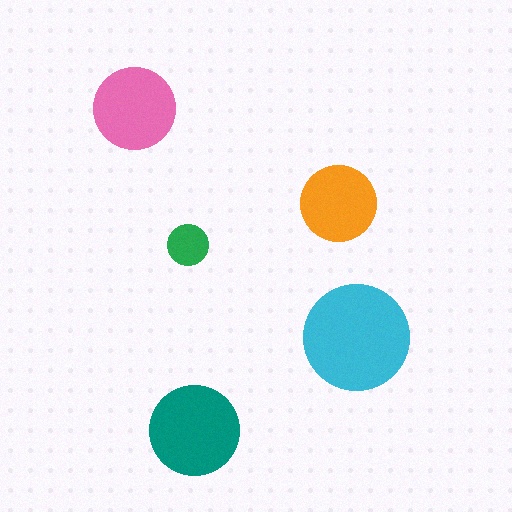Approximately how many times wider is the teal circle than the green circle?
About 2 times wider.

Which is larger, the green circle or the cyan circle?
The cyan one.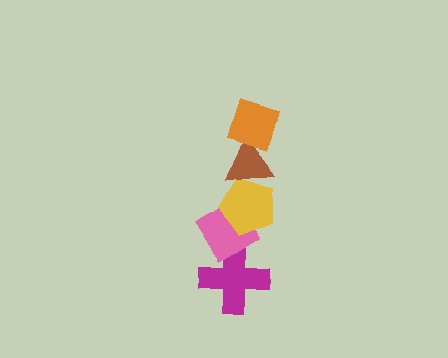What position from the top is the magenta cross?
The magenta cross is 5th from the top.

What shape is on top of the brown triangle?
The orange diamond is on top of the brown triangle.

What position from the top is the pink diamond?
The pink diamond is 4th from the top.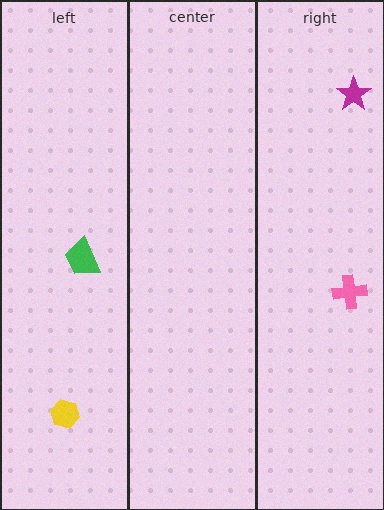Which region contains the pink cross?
The right region.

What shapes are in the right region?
The pink cross, the magenta star.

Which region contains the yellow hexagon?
The left region.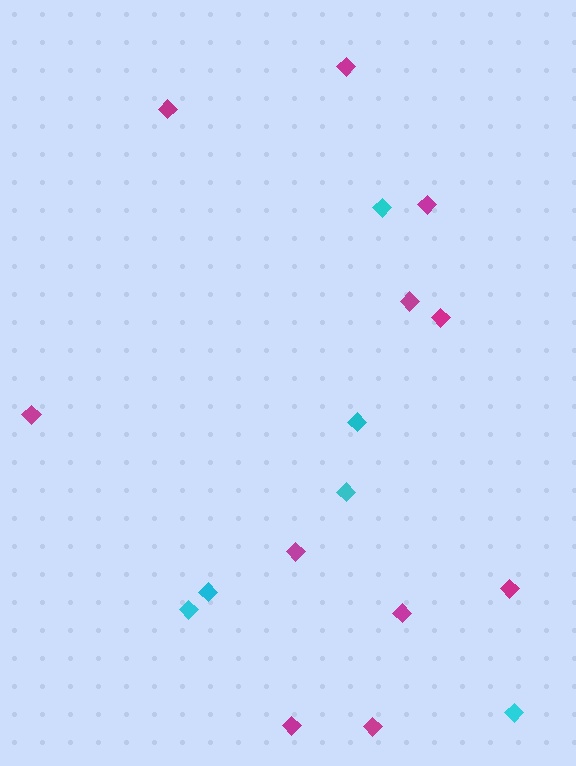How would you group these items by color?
There are 2 groups: one group of magenta diamonds (11) and one group of cyan diamonds (6).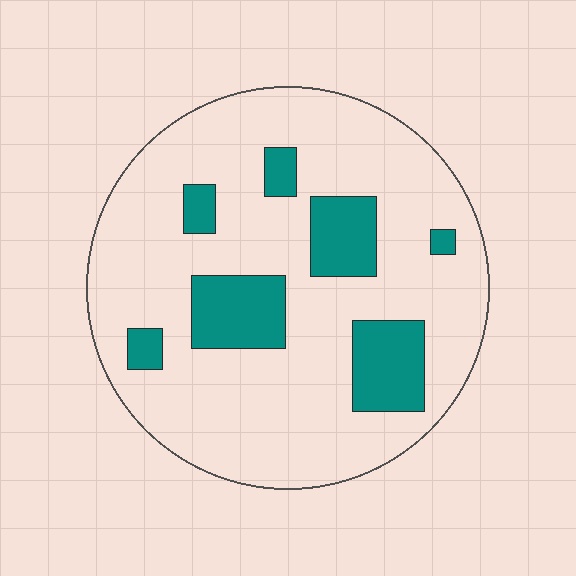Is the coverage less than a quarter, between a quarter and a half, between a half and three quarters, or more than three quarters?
Less than a quarter.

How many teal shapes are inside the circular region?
7.